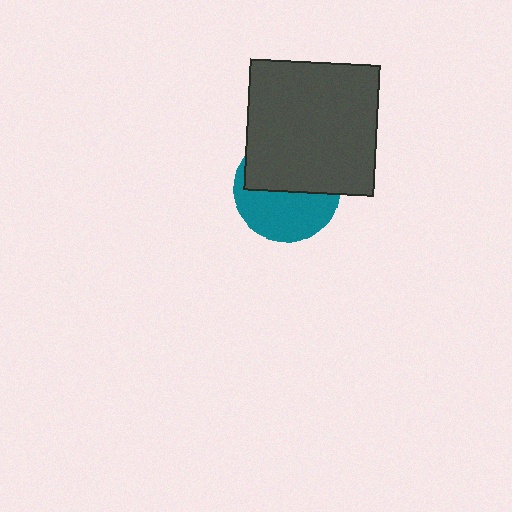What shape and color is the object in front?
The object in front is a dark gray square.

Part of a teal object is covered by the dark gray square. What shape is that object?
It is a circle.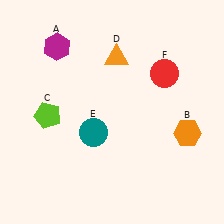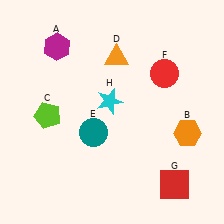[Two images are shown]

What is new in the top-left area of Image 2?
A cyan star (H) was added in the top-left area of Image 2.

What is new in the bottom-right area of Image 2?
A red square (G) was added in the bottom-right area of Image 2.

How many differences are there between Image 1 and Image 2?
There are 2 differences between the two images.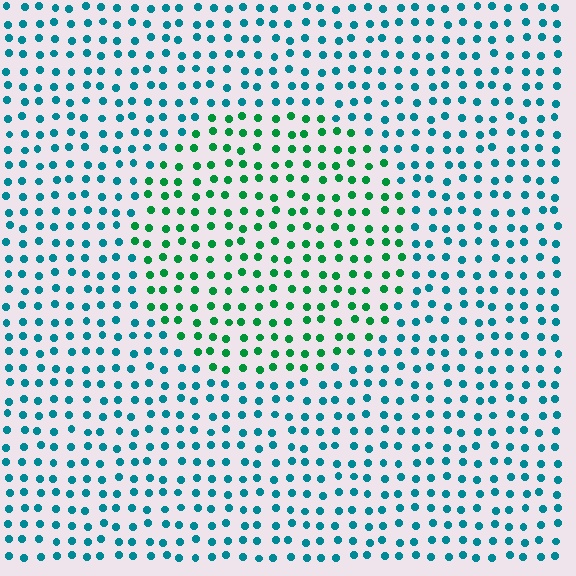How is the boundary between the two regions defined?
The boundary is defined purely by a slight shift in hue (about 42 degrees). Spacing, size, and orientation are identical on both sides.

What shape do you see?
I see a circle.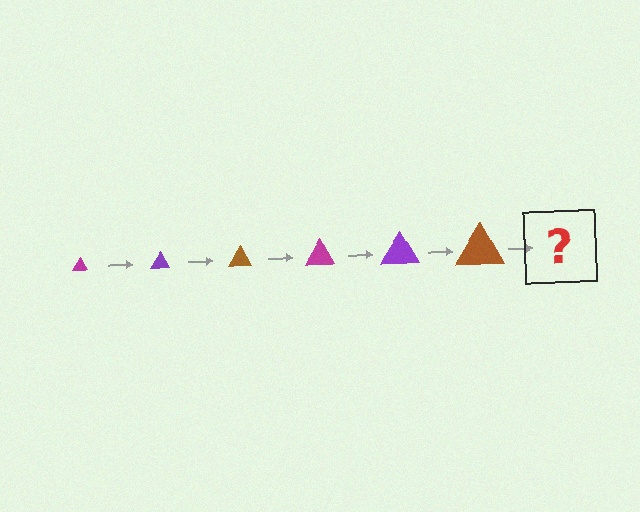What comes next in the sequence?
The next element should be a magenta triangle, larger than the previous one.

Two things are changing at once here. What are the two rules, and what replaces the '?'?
The two rules are that the triangle grows larger each step and the color cycles through magenta, purple, and brown. The '?' should be a magenta triangle, larger than the previous one.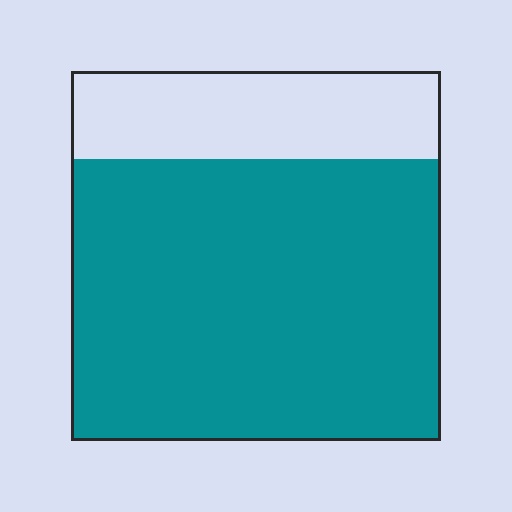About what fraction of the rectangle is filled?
About three quarters (3/4).